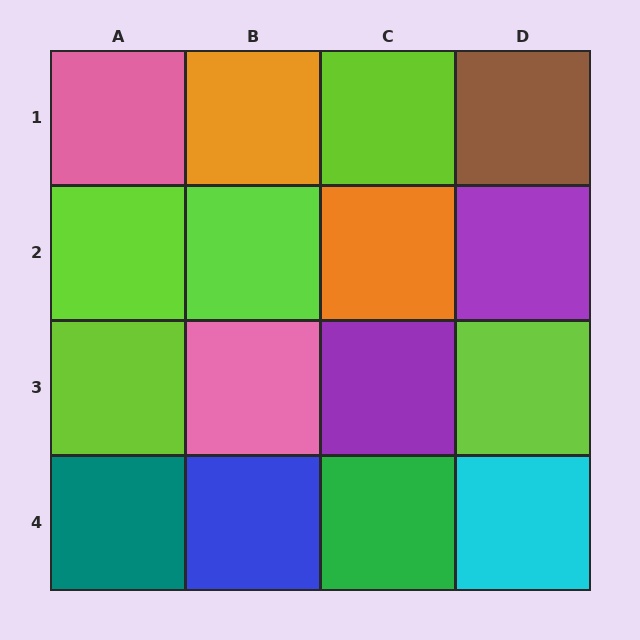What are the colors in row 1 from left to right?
Pink, orange, lime, brown.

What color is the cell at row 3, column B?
Pink.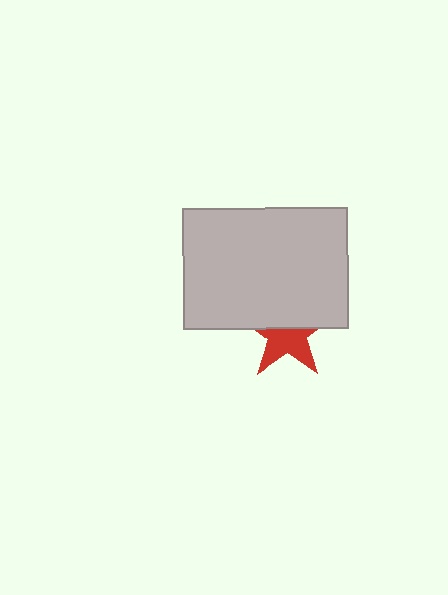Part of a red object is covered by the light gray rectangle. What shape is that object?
It is a star.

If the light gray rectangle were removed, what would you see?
You would see the complete red star.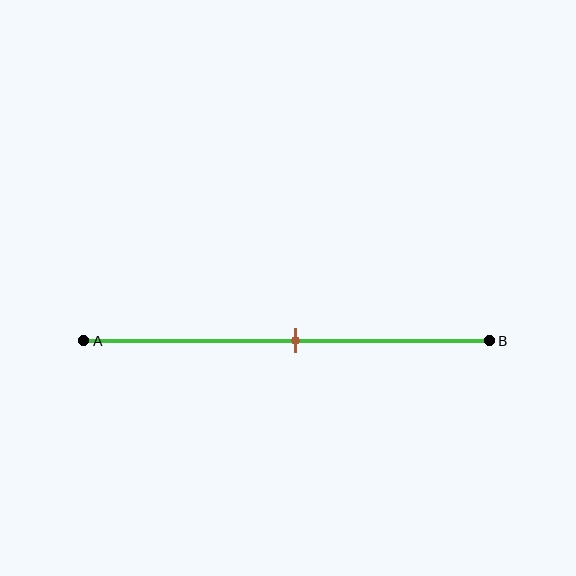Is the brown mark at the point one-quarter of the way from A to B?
No, the mark is at about 50% from A, not at the 25% one-quarter point.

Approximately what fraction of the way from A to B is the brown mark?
The brown mark is approximately 50% of the way from A to B.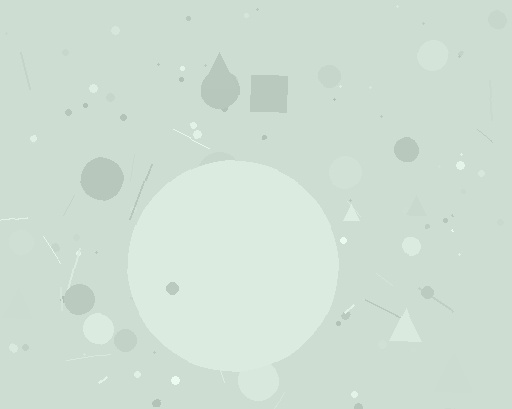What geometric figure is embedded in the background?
A circle is embedded in the background.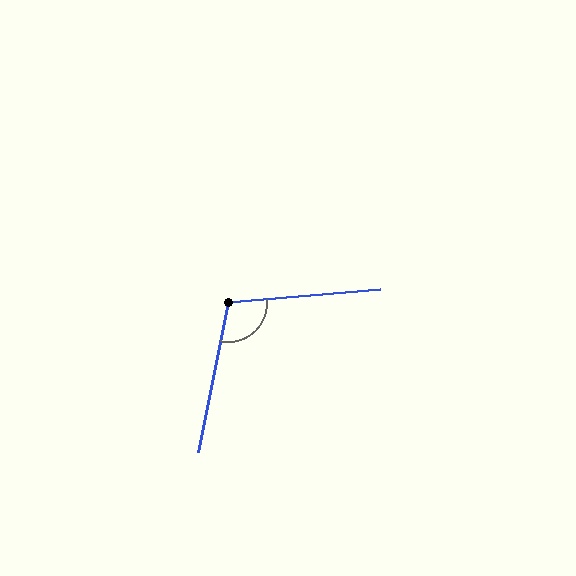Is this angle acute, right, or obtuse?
It is obtuse.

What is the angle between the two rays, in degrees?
Approximately 106 degrees.